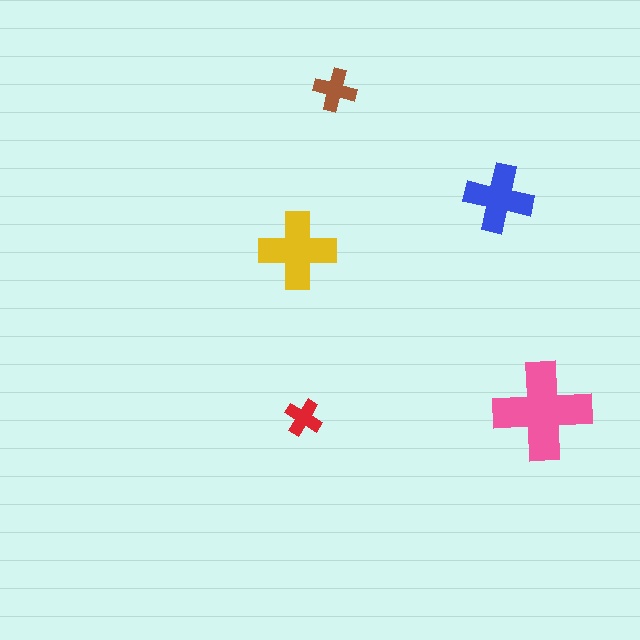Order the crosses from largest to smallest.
the pink one, the yellow one, the blue one, the brown one, the red one.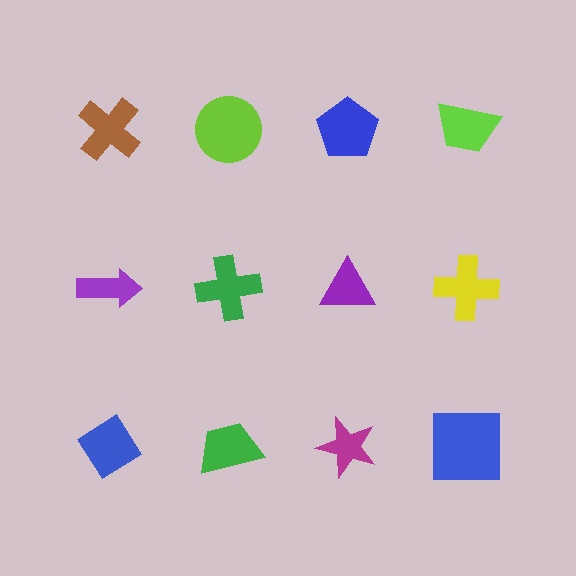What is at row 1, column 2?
A lime circle.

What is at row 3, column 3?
A magenta star.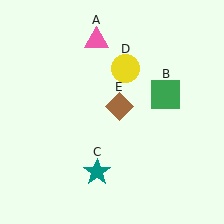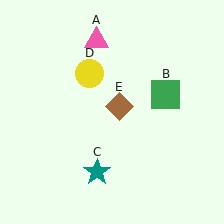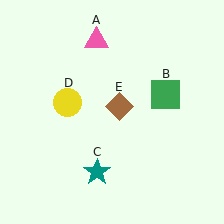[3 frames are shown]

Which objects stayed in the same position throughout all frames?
Pink triangle (object A) and green square (object B) and teal star (object C) and brown diamond (object E) remained stationary.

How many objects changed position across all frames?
1 object changed position: yellow circle (object D).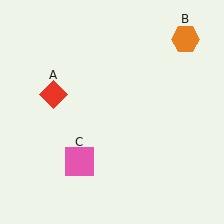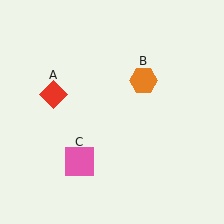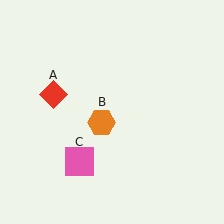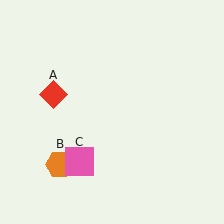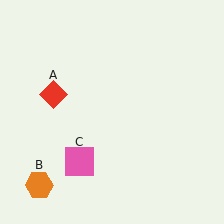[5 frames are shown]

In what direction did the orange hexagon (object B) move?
The orange hexagon (object B) moved down and to the left.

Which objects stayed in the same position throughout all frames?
Red diamond (object A) and pink square (object C) remained stationary.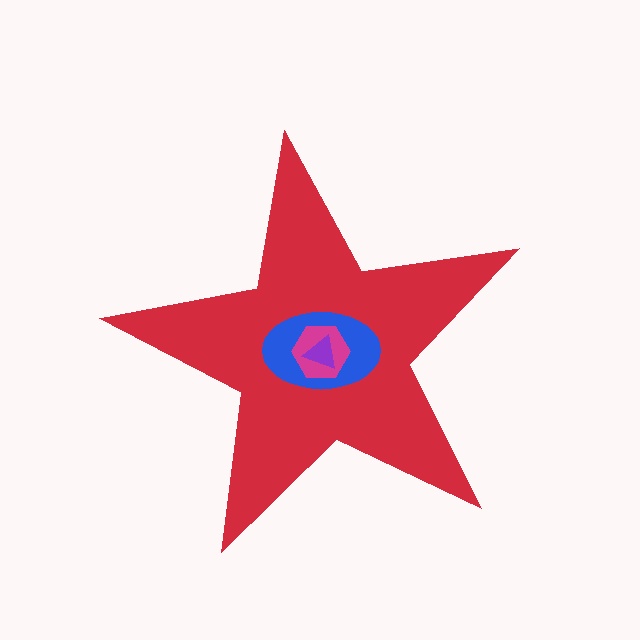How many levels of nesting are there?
4.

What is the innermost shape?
The purple triangle.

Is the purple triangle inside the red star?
Yes.